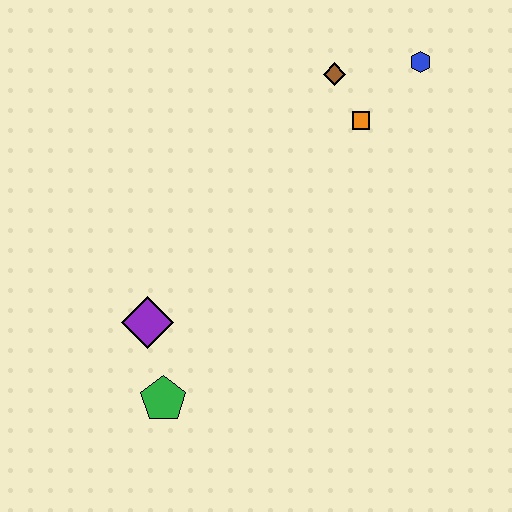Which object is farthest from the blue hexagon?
The green pentagon is farthest from the blue hexagon.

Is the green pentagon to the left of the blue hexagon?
Yes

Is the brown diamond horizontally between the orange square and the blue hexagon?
No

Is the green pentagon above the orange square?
No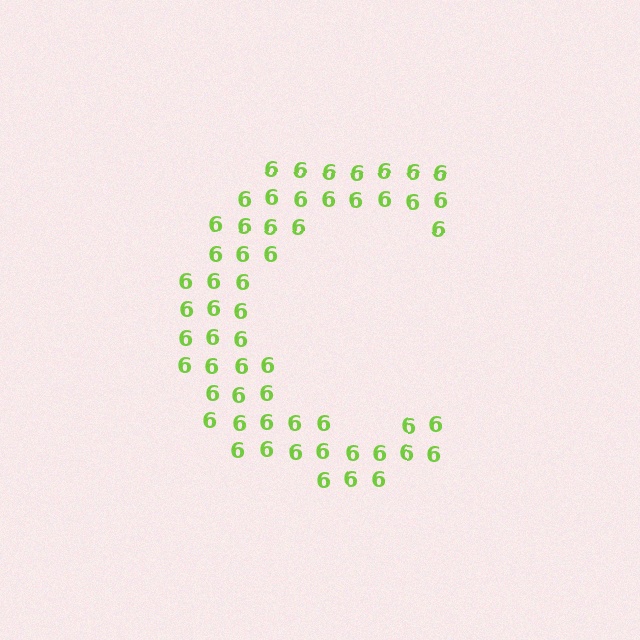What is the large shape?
The large shape is the letter C.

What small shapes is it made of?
It is made of small digit 6's.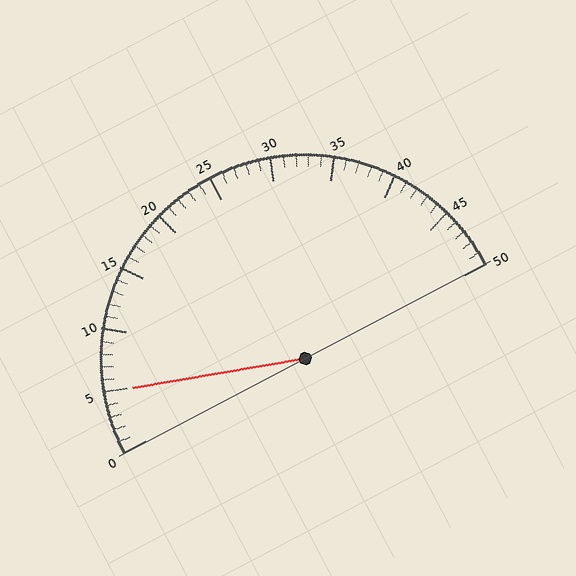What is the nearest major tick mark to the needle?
The nearest major tick mark is 5.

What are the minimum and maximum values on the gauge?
The gauge ranges from 0 to 50.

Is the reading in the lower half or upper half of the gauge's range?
The reading is in the lower half of the range (0 to 50).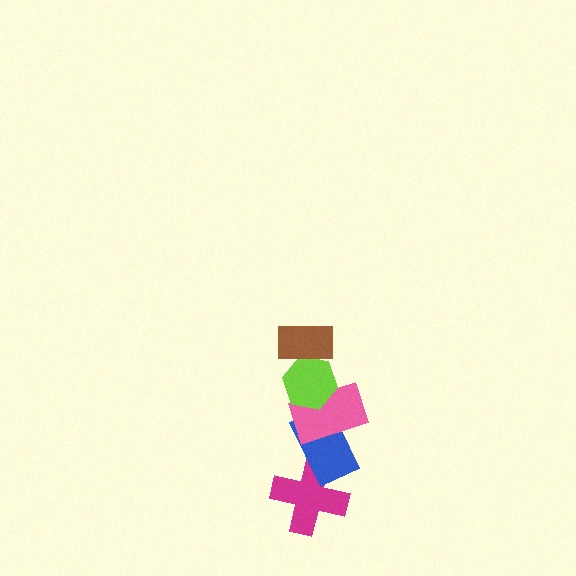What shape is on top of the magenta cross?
The blue rectangle is on top of the magenta cross.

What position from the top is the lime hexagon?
The lime hexagon is 2nd from the top.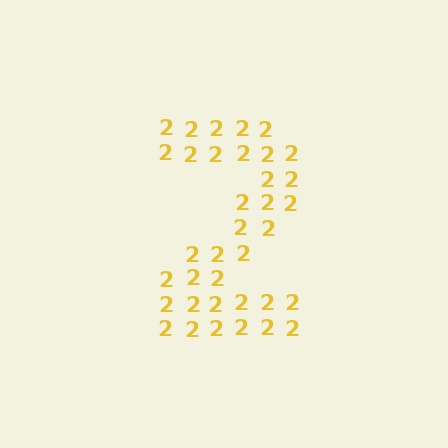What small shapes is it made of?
It is made of small digit 2's.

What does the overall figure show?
The overall figure shows the digit 2.